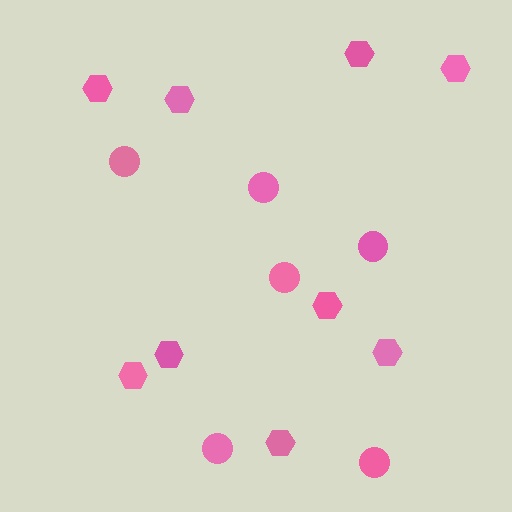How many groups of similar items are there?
There are 2 groups: one group of circles (6) and one group of hexagons (9).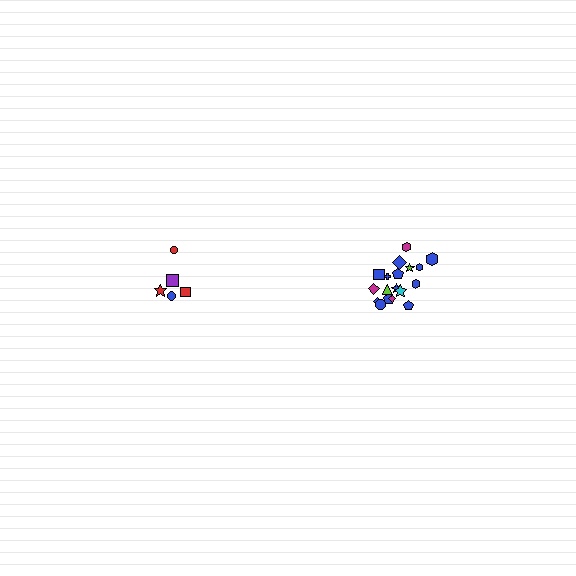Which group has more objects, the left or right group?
The right group.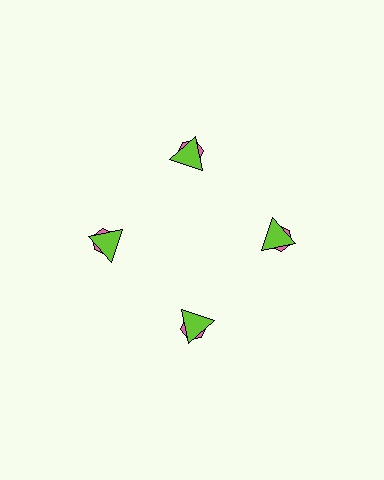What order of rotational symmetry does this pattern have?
This pattern has 4-fold rotational symmetry.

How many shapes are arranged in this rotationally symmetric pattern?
There are 8 shapes, arranged in 4 groups of 2.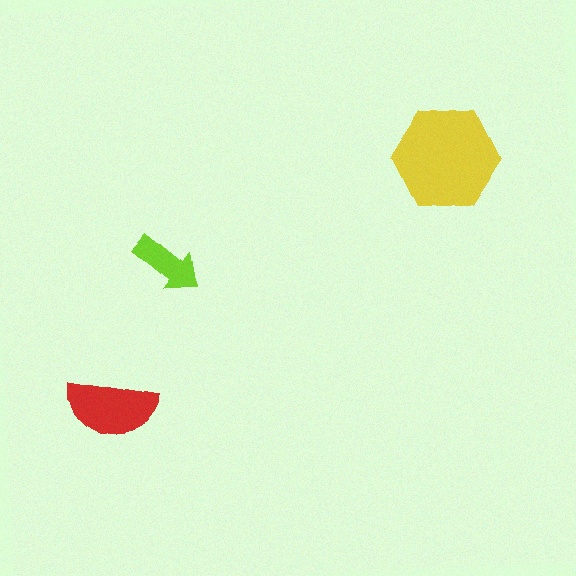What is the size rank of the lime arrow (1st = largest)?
3rd.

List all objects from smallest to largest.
The lime arrow, the red semicircle, the yellow hexagon.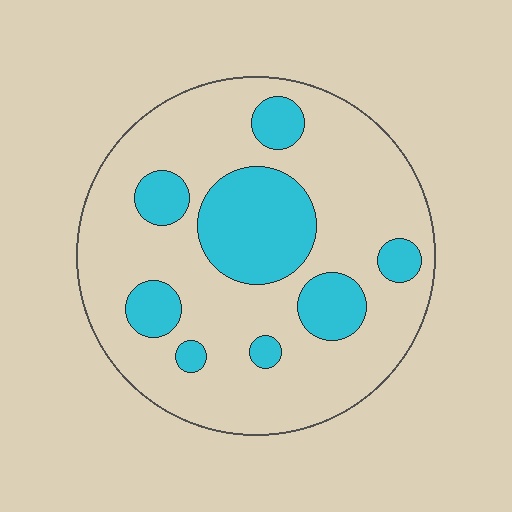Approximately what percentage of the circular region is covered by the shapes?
Approximately 25%.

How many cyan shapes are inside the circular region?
8.